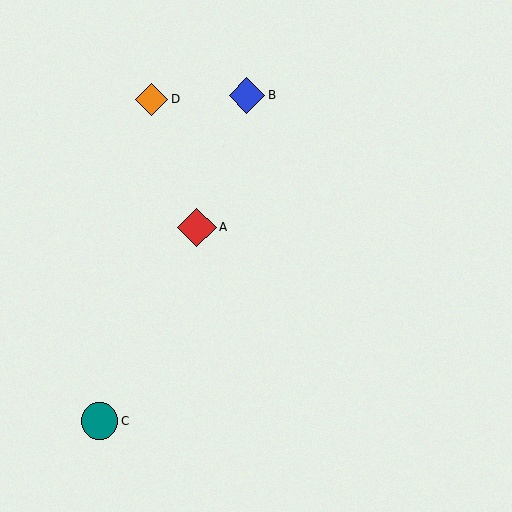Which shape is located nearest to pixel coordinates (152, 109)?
The orange diamond (labeled D) at (151, 99) is nearest to that location.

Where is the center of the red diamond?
The center of the red diamond is at (197, 227).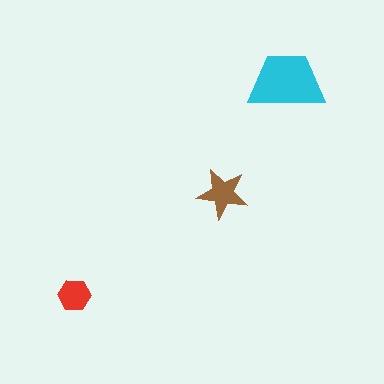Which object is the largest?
The cyan trapezoid.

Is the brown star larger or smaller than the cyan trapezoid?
Smaller.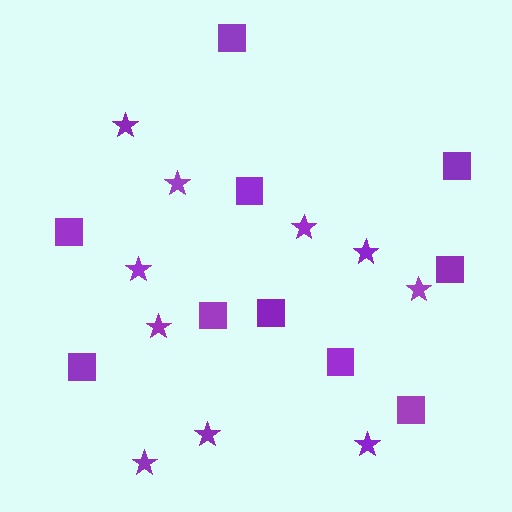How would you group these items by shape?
There are 2 groups: one group of squares (10) and one group of stars (10).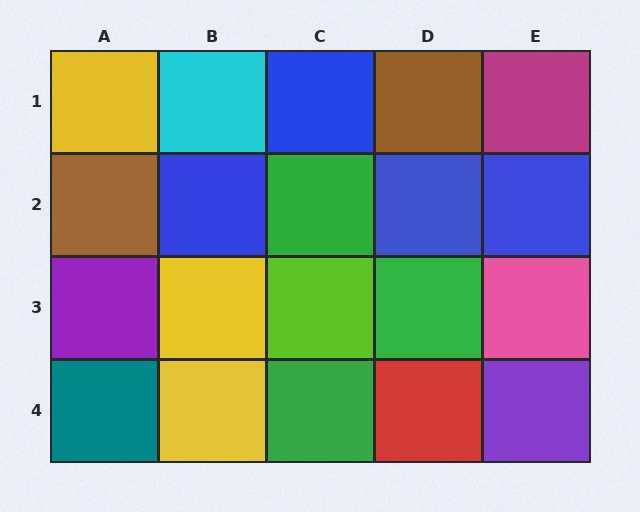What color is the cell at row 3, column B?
Yellow.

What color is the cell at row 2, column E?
Blue.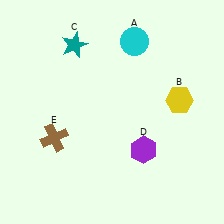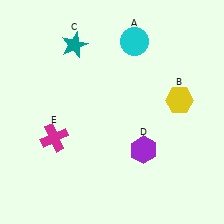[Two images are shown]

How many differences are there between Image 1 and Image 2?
There is 1 difference between the two images.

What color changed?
The cross (E) changed from brown in Image 1 to magenta in Image 2.